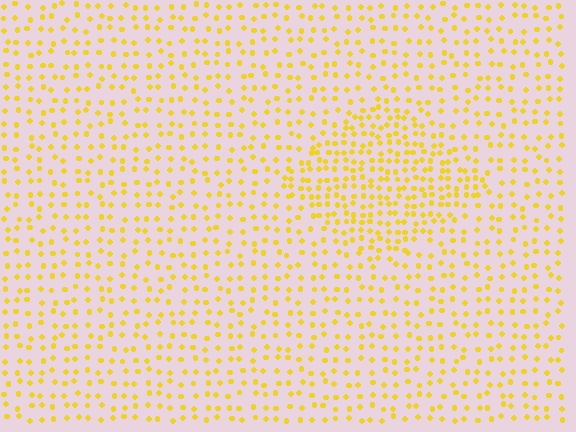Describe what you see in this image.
The image contains small yellow elements arranged at two different densities. A diamond-shaped region is visible where the elements are more densely packed than the surrounding area.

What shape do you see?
I see a diamond.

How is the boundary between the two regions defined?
The boundary is defined by a change in element density (approximately 1.8x ratio). All elements are the same color, size, and shape.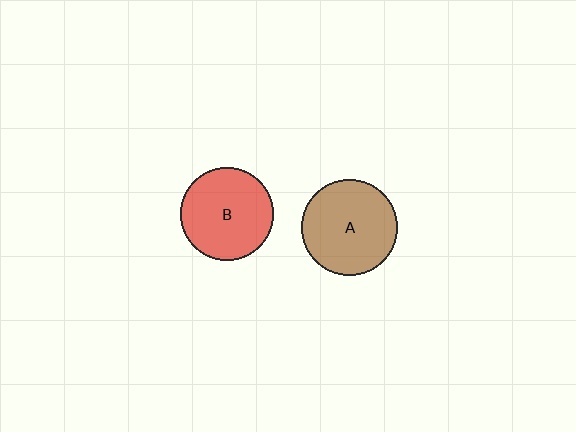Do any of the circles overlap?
No, none of the circles overlap.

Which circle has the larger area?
Circle A (brown).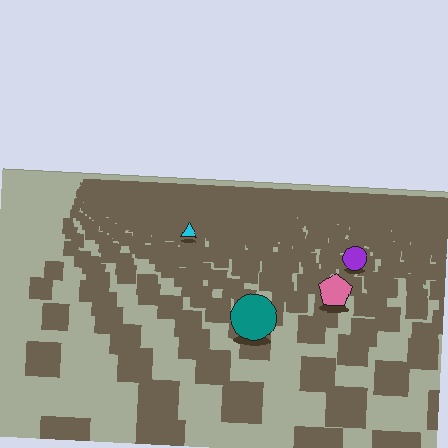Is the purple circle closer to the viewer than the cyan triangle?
Yes. The purple circle is closer — you can tell from the texture gradient: the ground texture is coarser near it.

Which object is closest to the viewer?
The teal circle is closest. The texture marks near it are larger and more spread out.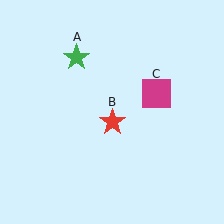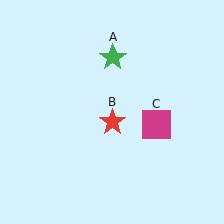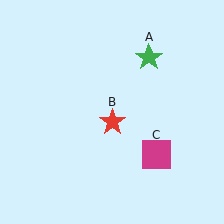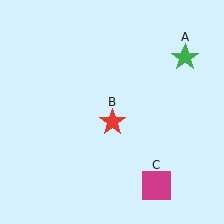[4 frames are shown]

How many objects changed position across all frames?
2 objects changed position: green star (object A), magenta square (object C).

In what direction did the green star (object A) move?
The green star (object A) moved right.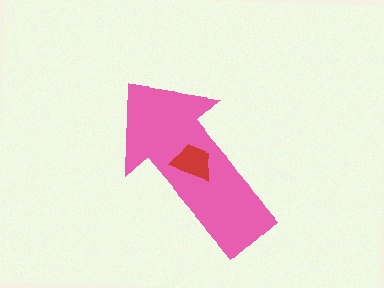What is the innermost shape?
The red trapezoid.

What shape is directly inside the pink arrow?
The red trapezoid.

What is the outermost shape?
The pink arrow.